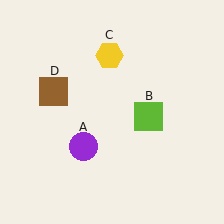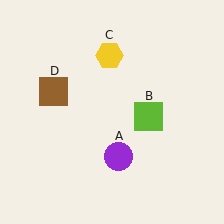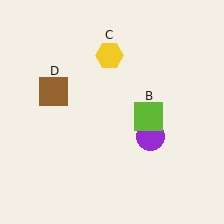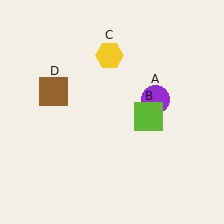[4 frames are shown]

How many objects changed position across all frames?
1 object changed position: purple circle (object A).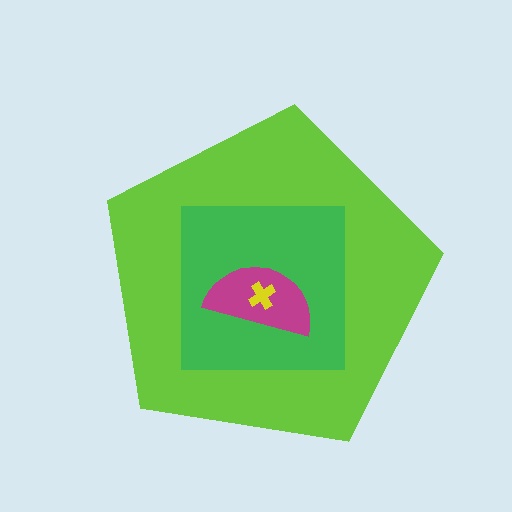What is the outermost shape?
The lime pentagon.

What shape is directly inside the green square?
The magenta semicircle.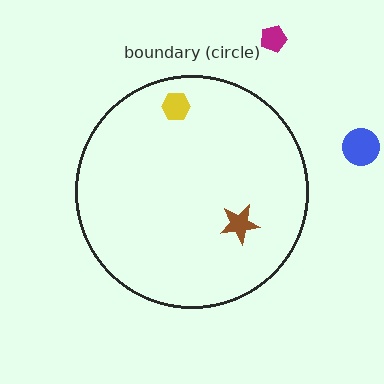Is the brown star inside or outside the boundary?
Inside.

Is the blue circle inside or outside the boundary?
Outside.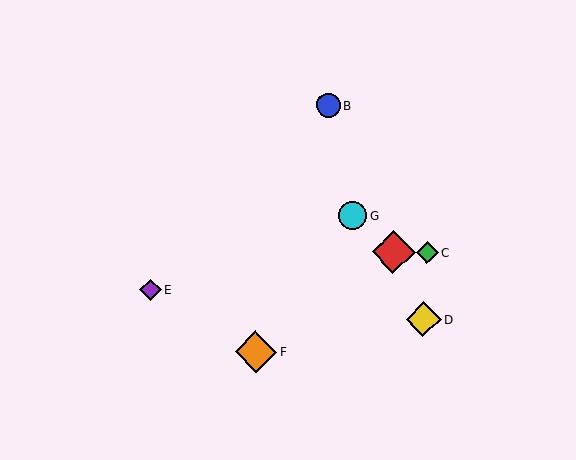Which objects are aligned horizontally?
Objects A, C are aligned horizontally.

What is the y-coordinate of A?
Object A is at y≈252.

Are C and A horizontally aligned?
Yes, both are at y≈253.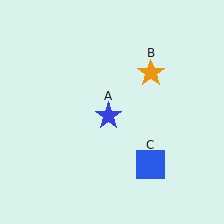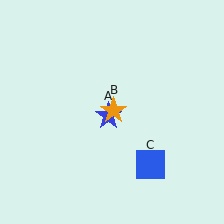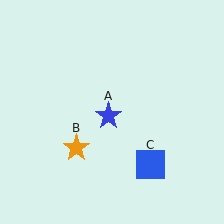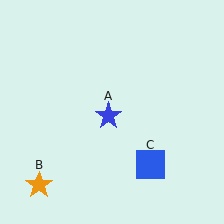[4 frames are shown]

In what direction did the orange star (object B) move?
The orange star (object B) moved down and to the left.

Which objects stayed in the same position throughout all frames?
Blue star (object A) and blue square (object C) remained stationary.